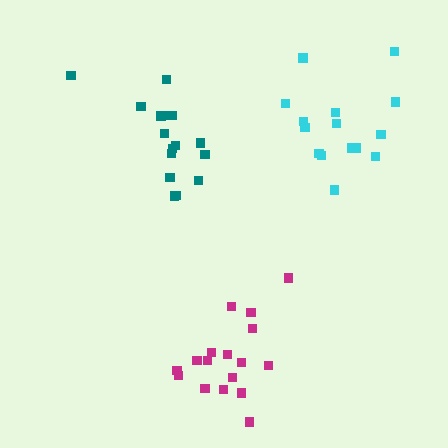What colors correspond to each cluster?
The clusters are colored: teal, cyan, magenta.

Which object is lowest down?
The magenta cluster is bottommost.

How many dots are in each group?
Group 1: 16 dots, Group 2: 15 dots, Group 3: 17 dots (48 total).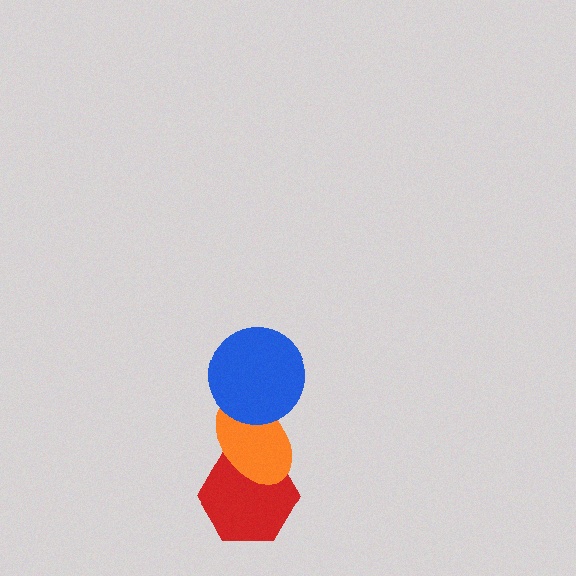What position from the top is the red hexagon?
The red hexagon is 3rd from the top.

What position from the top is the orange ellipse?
The orange ellipse is 2nd from the top.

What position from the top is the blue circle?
The blue circle is 1st from the top.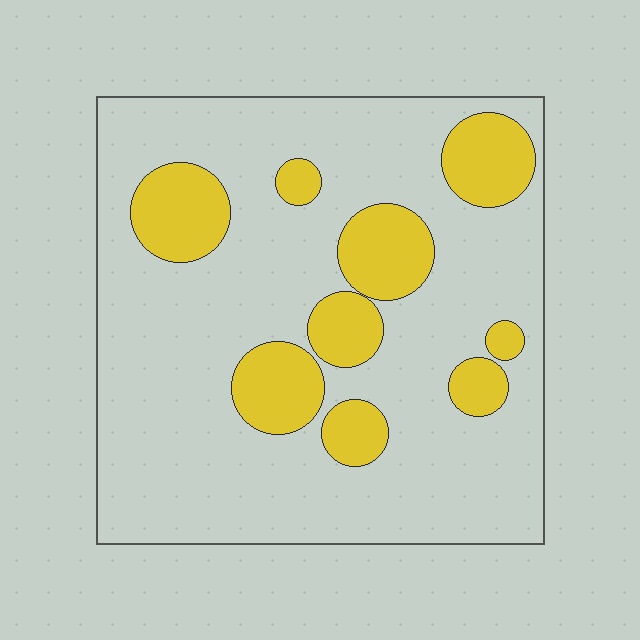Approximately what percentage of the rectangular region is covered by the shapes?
Approximately 20%.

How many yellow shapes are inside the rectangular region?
9.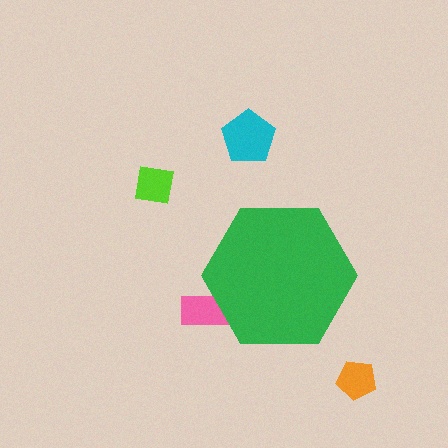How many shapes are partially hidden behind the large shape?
1 shape is partially hidden.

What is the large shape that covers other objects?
A green hexagon.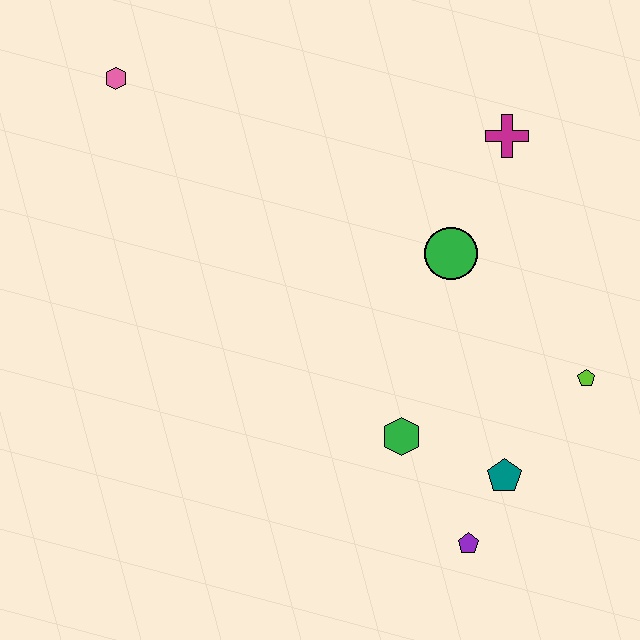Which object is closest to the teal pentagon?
The purple pentagon is closest to the teal pentagon.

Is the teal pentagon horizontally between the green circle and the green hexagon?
No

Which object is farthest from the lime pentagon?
The pink hexagon is farthest from the lime pentagon.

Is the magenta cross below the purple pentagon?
No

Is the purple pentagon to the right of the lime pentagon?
No